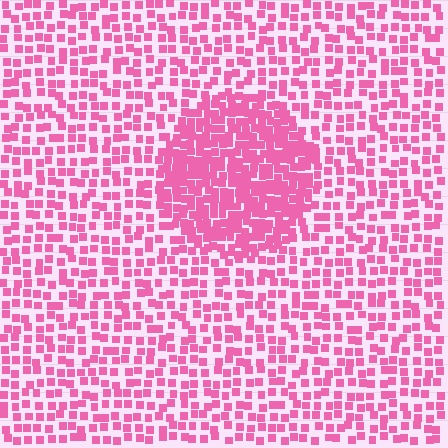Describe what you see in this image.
The image contains small pink elements arranged at two different densities. A circle-shaped region is visible where the elements are more densely packed than the surrounding area.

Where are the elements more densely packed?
The elements are more densely packed inside the circle boundary.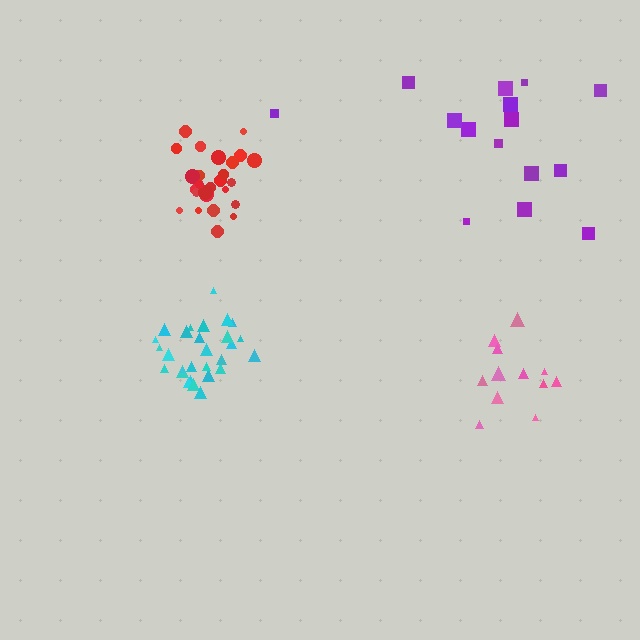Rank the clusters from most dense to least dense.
red, cyan, pink, purple.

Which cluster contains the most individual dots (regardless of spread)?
Cyan (28).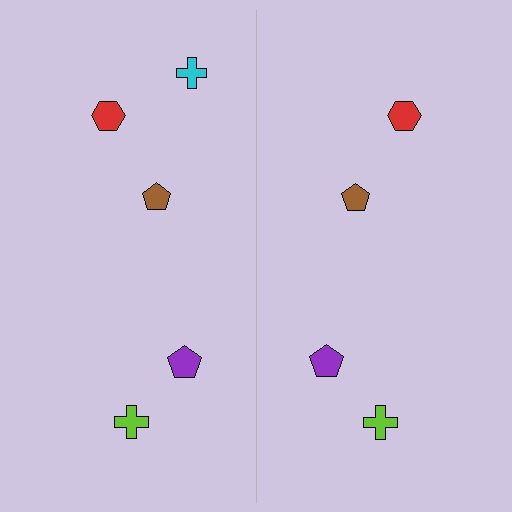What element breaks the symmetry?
A cyan cross is missing from the right side.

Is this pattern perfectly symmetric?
No, the pattern is not perfectly symmetric. A cyan cross is missing from the right side.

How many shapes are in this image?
There are 9 shapes in this image.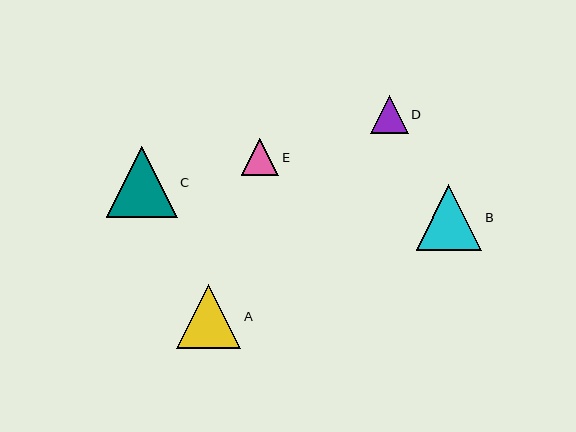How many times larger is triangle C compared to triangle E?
Triangle C is approximately 1.9 times the size of triangle E.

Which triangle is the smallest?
Triangle E is the smallest with a size of approximately 38 pixels.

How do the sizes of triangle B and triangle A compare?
Triangle B and triangle A are approximately the same size.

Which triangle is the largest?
Triangle C is the largest with a size of approximately 71 pixels.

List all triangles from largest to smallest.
From largest to smallest: C, B, A, D, E.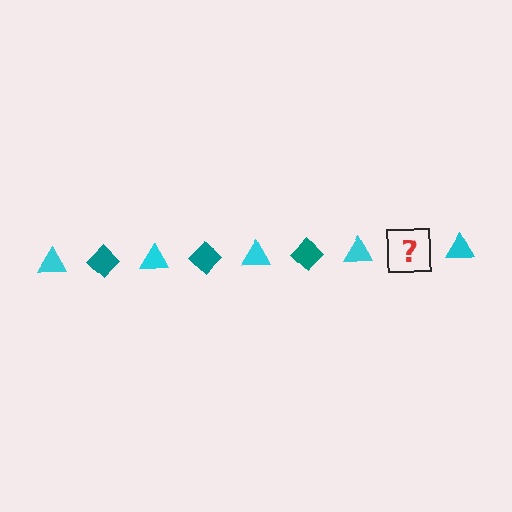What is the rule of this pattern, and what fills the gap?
The rule is that the pattern alternates between cyan triangle and teal diamond. The gap should be filled with a teal diamond.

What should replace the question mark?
The question mark should be replaced with a teal diamond.